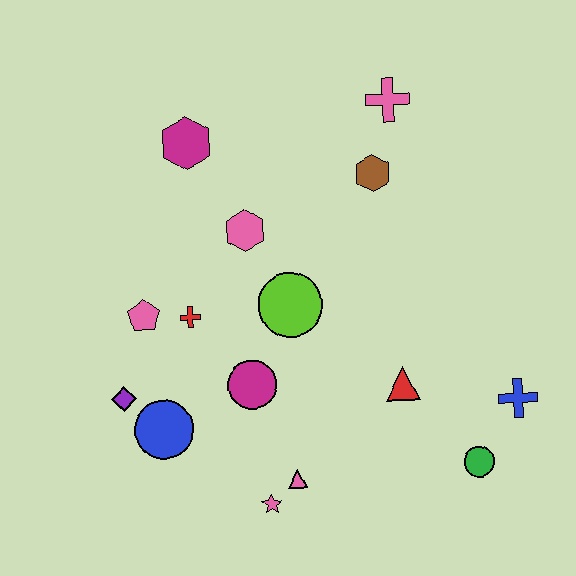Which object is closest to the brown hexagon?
The pink cross is closest to the brown hexagon.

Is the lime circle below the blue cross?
No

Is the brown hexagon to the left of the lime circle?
No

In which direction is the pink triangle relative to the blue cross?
The pink triangle is to the left of the blue cross.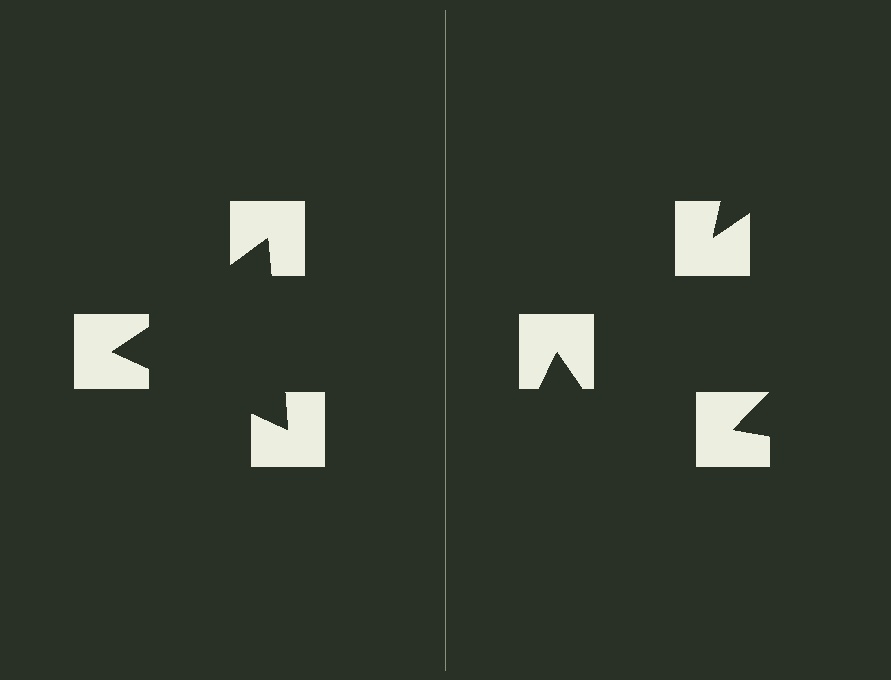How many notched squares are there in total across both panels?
6 — 3 on each side.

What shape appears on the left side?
An illusory triangle.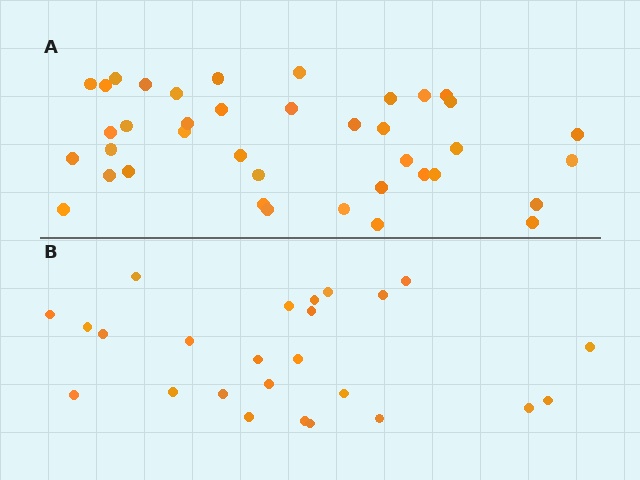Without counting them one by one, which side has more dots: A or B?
Region A (the top region) has more dots.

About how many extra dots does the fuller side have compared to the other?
Region A has approximately 15 more dots than region B.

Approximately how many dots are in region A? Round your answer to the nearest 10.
About 40 dots. (The exact count is 39, which rounds to 40.)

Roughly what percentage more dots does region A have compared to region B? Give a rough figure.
About 55% more.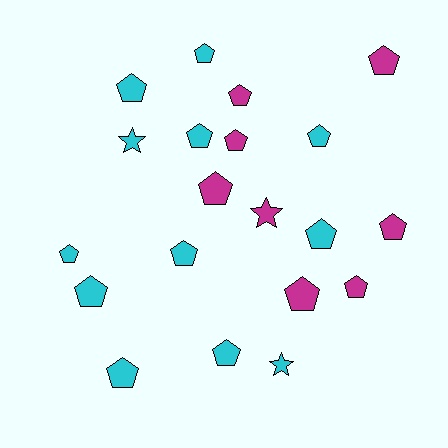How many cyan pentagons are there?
There are 10 cyan pentagons.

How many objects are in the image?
There are 20 objects.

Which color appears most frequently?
Cyan, with 12 objects.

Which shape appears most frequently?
Pentagon, with 17 objects.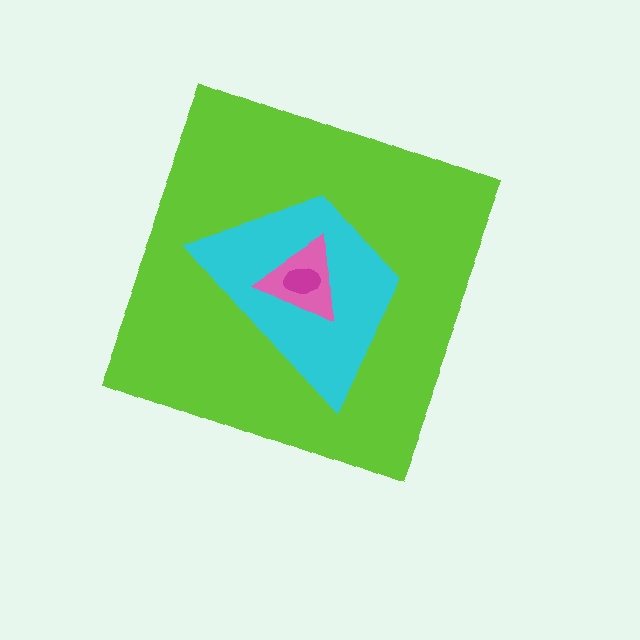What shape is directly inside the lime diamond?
The cyan trapezoid.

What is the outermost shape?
The lime diamond.